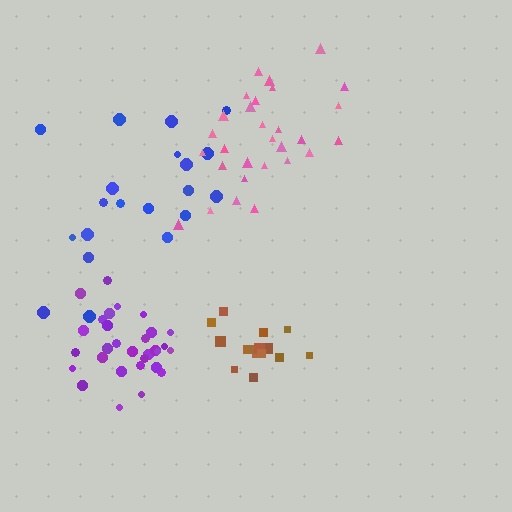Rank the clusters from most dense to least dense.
purple, brown, pink, blue.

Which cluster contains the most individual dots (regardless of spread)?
Purple (30).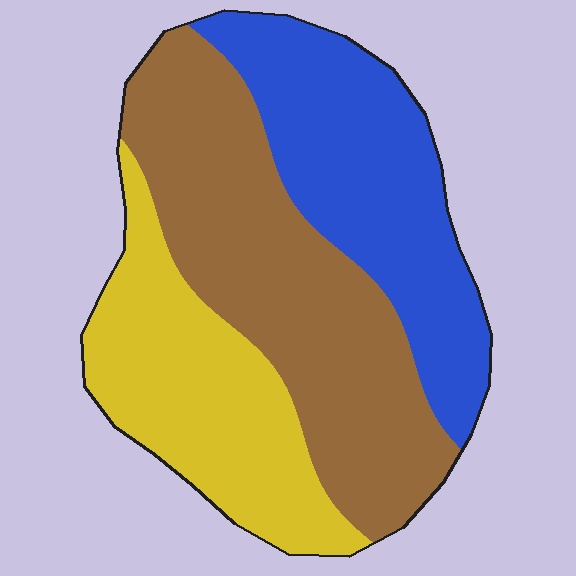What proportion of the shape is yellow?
Yellow covers 28% of the shape.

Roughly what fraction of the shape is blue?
Blue takes up about one third (1/3) of the shape.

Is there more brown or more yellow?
Brown.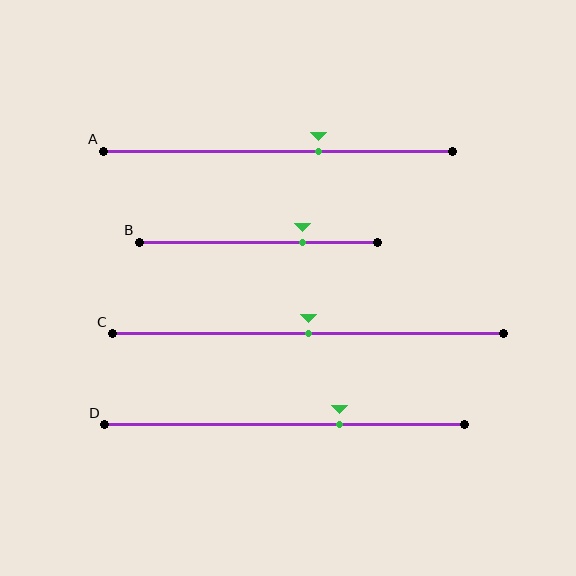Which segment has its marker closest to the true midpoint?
Segment C has its marker closest to the true midpoint.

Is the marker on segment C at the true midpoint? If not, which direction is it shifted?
Yes, the marker on segment C is at the true midpoint.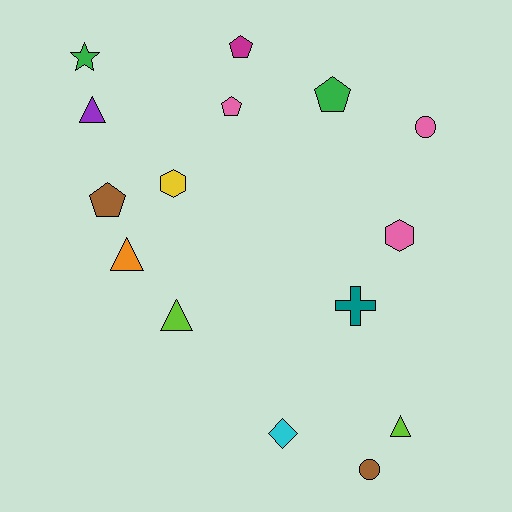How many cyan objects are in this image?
There is 1 cyan object.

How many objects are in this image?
There are 15 objects.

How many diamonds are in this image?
There is 1 diamond.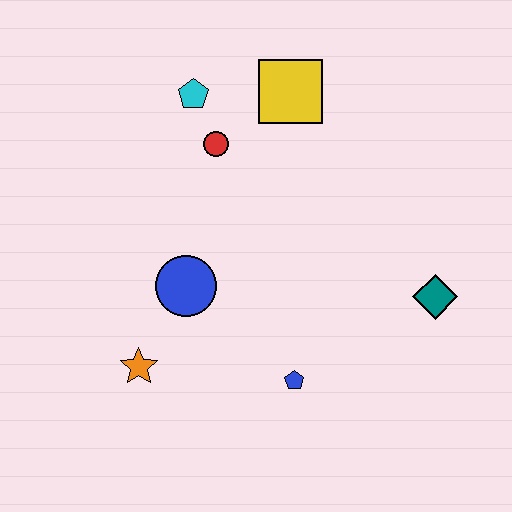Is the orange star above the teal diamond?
No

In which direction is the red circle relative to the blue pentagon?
The red circle is above the blue pentagon.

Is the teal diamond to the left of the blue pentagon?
No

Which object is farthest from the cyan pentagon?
The teal diamond is farthest from the cyan pentagon.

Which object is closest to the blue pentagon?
The blue circle is closest to the blue pentagon.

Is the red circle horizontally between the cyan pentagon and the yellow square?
Yes